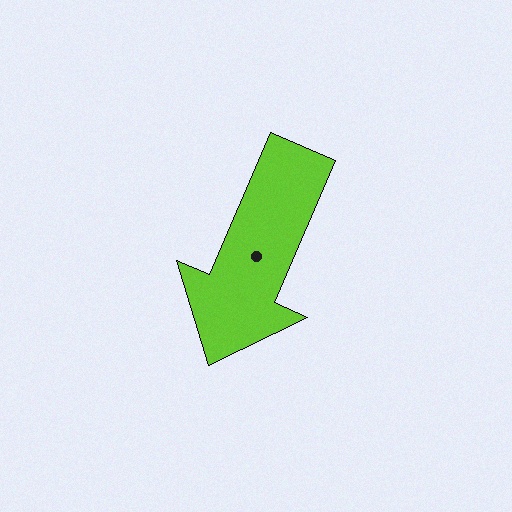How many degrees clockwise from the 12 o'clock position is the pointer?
Approximately 203 degrees.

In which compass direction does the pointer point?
Southwest.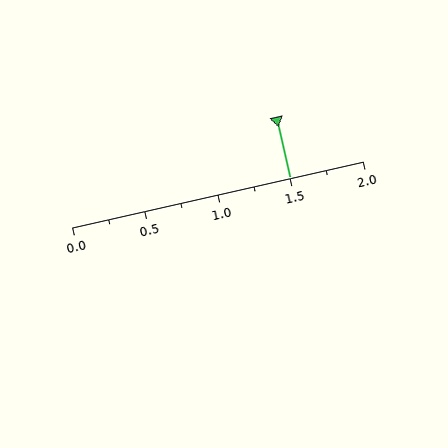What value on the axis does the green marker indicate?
The marker indicates approximately 1.5.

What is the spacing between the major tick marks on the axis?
The major ticks are spaced 0.5 apart.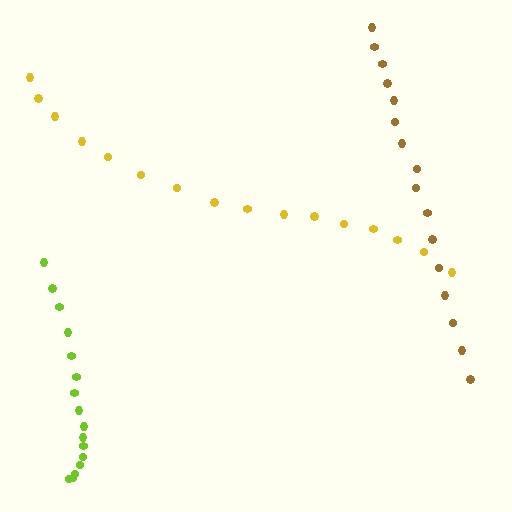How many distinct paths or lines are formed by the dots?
There are 3 distinct paths.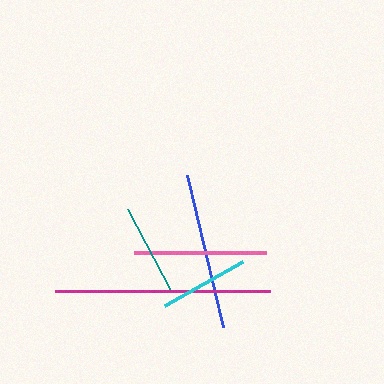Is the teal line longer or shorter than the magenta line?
The magenta line is longer than the teal line.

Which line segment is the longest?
The magenta line is the longest at approximately 215 pixels.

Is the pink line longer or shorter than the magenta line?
The magenta line is longer than the pink line.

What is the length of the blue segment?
The blue segment is approximately 156 pixels long.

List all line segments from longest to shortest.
From longest to shortest: magenta, blue, pink, teal, cyan.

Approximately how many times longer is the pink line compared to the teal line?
The pink line is approximately 1.4 times the length of the teal line.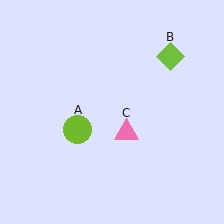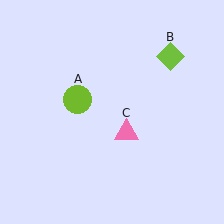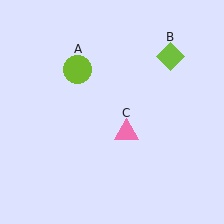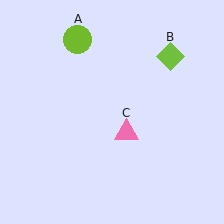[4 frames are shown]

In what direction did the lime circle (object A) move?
The lime circle (object A) moved up.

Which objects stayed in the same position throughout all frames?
Lime diamond (object B) and pink triangle (object C) remained stationary.